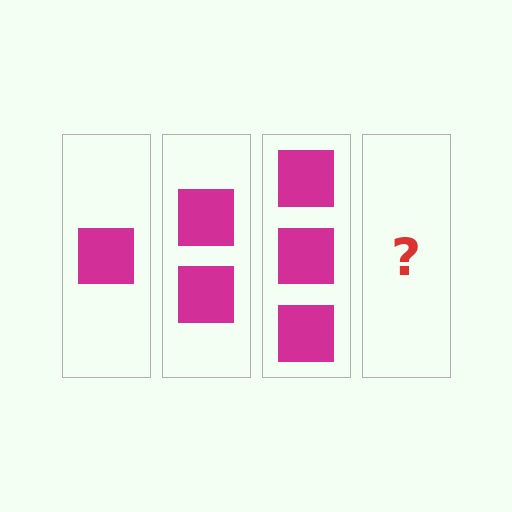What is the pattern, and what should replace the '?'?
The pattern is that each step adds one more square. The '?' should be 4 squares.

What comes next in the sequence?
The next element should be 4 squares.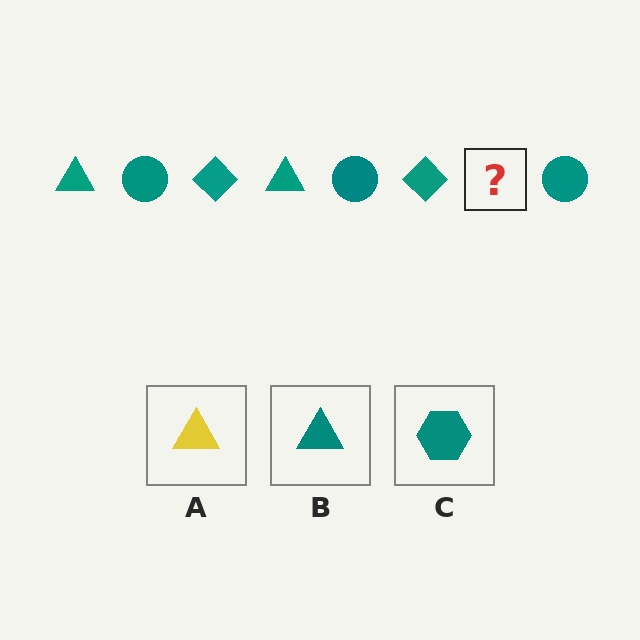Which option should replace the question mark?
Option B.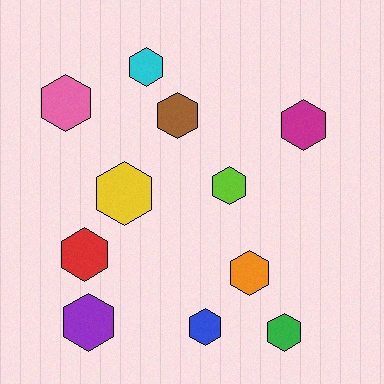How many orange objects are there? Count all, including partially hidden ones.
There is 1 orange object.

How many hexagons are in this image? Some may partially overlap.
There are 11 hexagons.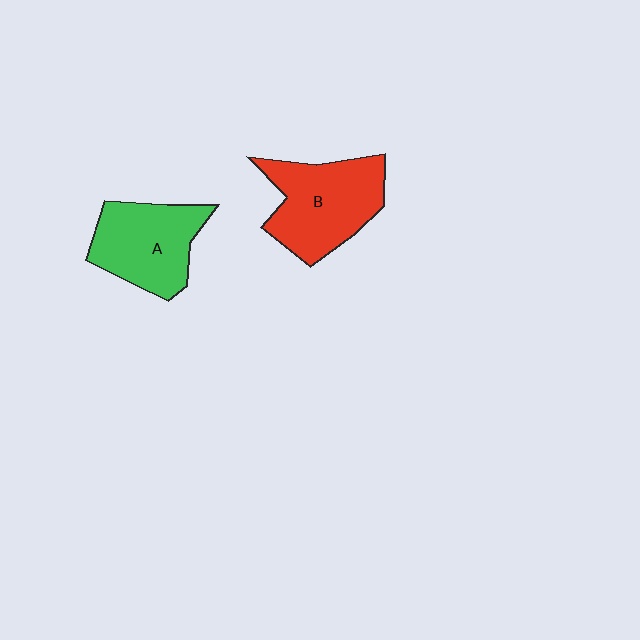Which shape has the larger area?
Shape B (red).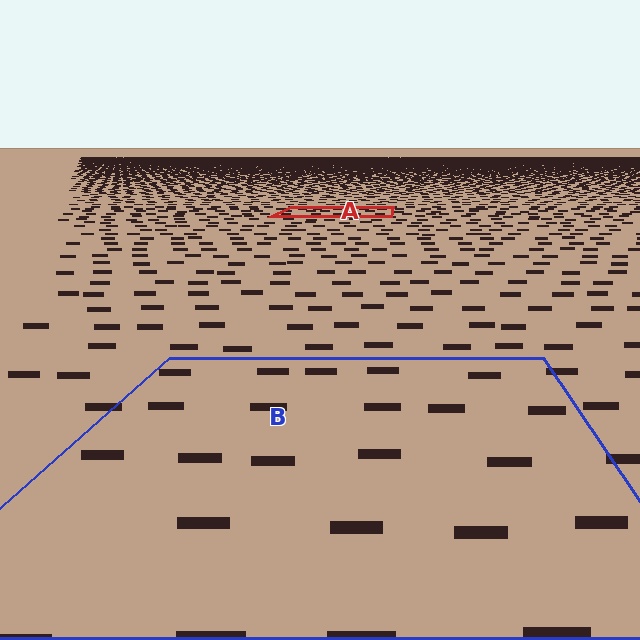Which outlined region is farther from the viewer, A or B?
Region A is farther from the viewer — the texture elements inside it appear smaller and more densely packed.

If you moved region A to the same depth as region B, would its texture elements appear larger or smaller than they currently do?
They would appear larger. At a closer depth, the same texture elements are projected at a bigger on-screen size.